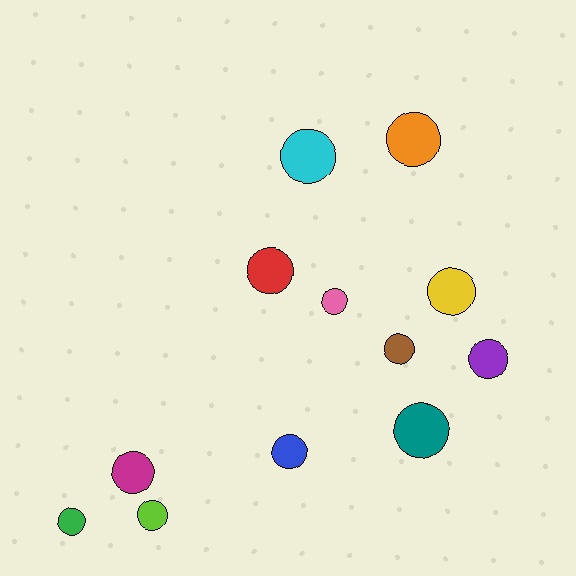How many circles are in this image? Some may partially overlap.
There are 12 circles.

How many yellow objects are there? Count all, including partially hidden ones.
There is 1 yellow object.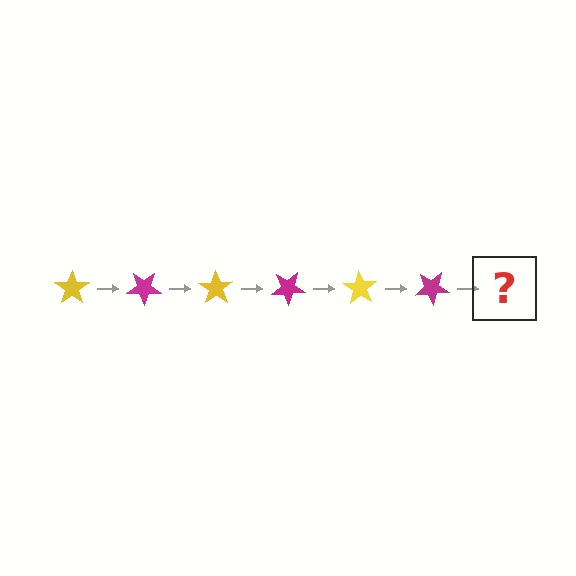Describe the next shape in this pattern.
It should be a yellow star, rotated 210 degrees from the start.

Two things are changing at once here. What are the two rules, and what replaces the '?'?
The two rules are that it rotates 35 degrees each step and the color cycles through yellow and magenta. The '?' should be a yellow star, rotated 210 degrees from the start.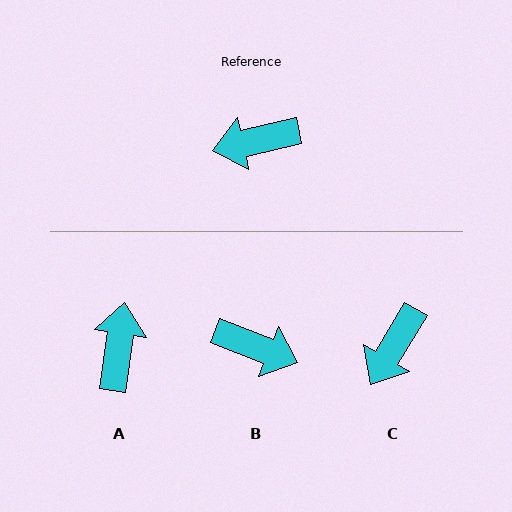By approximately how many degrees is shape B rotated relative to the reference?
Approximately 146 degrees counter-clockwise.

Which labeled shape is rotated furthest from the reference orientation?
B, about 146 degrees away.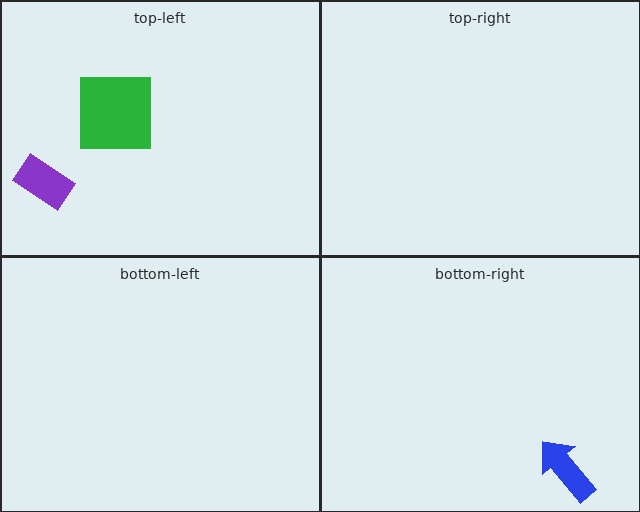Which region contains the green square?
The top-left region.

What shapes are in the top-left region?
The purple rectangle, the green square.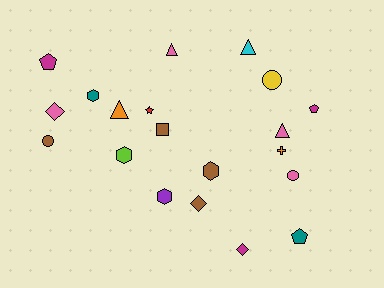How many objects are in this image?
There are 20 objects.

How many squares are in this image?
There is 1 square.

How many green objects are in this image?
There are no green objects.